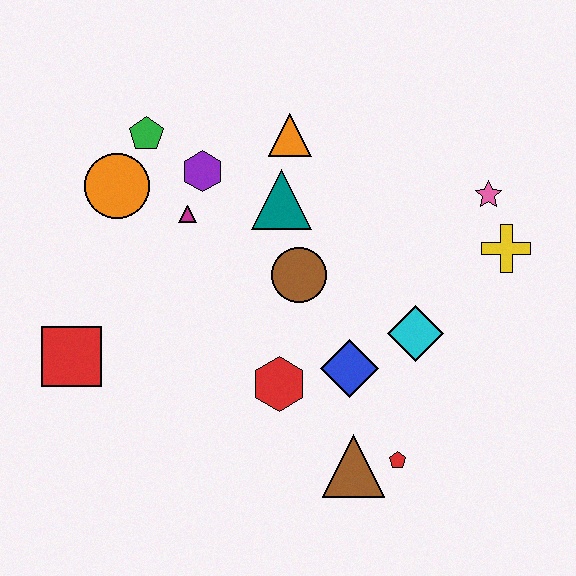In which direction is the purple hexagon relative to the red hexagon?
The purple hexagon is above the red hexagon.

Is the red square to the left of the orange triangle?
Yes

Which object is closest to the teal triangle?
The orange triangle is closest to the teal triangle.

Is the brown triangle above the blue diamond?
No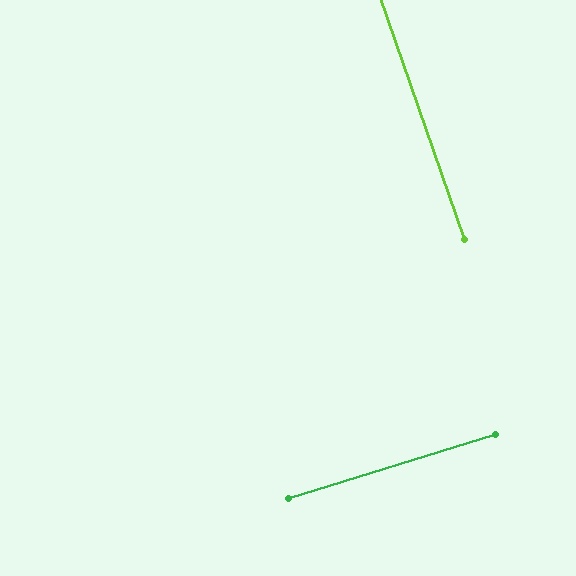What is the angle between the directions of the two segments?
Approximately 88 degrees.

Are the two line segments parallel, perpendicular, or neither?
Perpendicular — they meet at approximately 88°.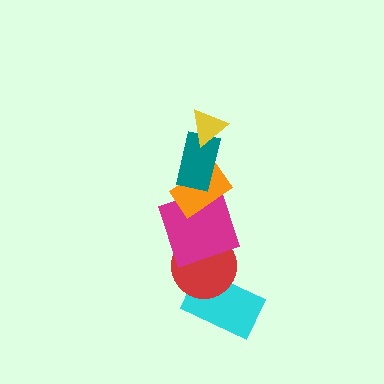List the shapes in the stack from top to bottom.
From top to bottom: the yellow triangle, the teal rectangle, the orange rectangle, the magenta square, the red circle, the cyan rectangle.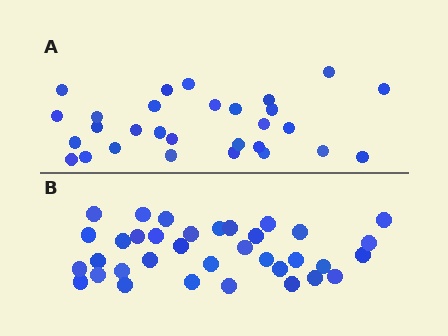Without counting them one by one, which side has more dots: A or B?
Region B (the bottom region) has more dots.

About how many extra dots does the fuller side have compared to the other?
Region B has about 6 more dots than region A.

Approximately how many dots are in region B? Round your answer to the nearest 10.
About 40 dots. (The exact count is 35, which rounds to 40.)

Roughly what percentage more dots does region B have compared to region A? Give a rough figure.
About 20% more.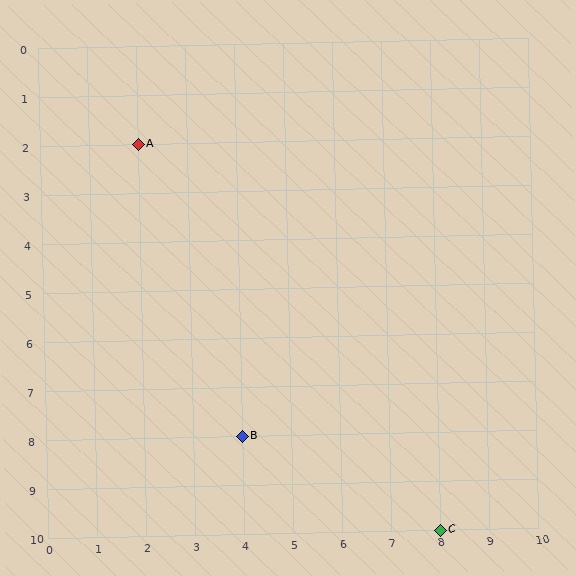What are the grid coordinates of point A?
Point A is at grid coordinates (2, 2).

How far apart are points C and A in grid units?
Points C and A are 6 columns and 8 rows apart (about 10.0 grid units diagonally).